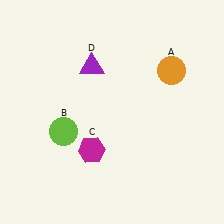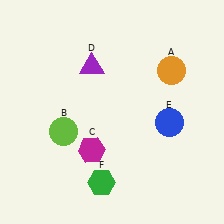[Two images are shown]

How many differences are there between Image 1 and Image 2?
There are 2 differences between the two images.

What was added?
A blue circle (E), a green hexagon (F) were added in Image 2.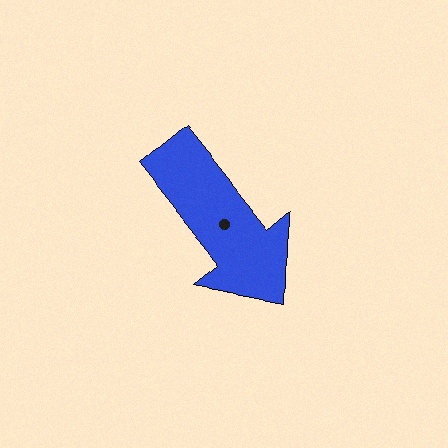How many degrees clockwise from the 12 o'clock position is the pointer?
Approximately 141 degrees.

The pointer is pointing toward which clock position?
Roughly 5 o'clock.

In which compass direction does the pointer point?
Southeast.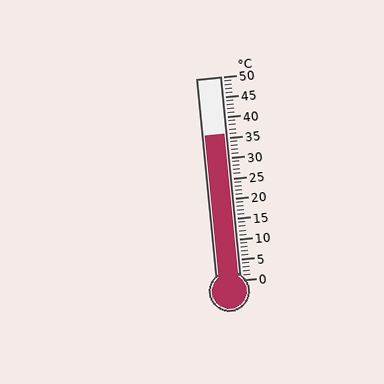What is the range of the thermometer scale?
The thermometer scale ranges from 0°C to 50°C.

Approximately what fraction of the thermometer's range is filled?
The thermometer is filled to approximately 70% of its range.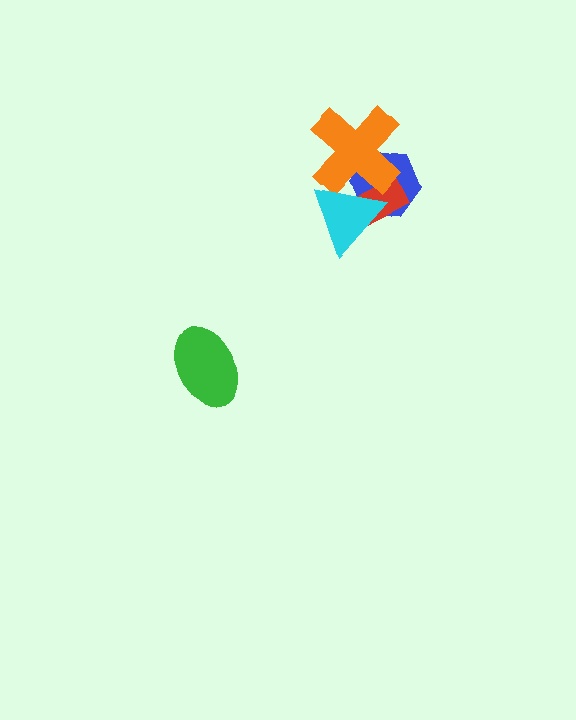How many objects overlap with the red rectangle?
3 objects overlap with the red rectangle.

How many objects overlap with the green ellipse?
0 objects overlap with the green ellipse.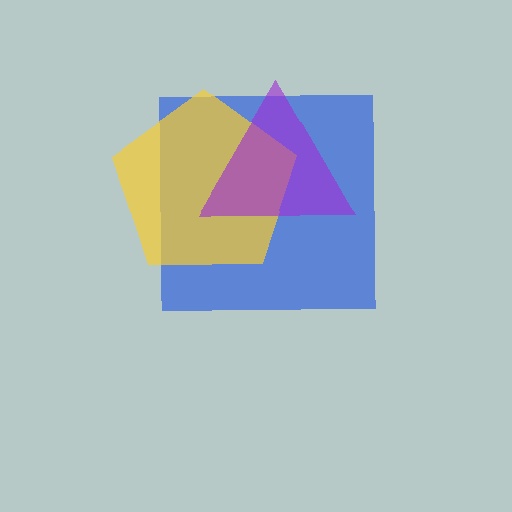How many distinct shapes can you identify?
There are 3 distinct shapes: a blue square, a yellow pentagon, a purple triangle.